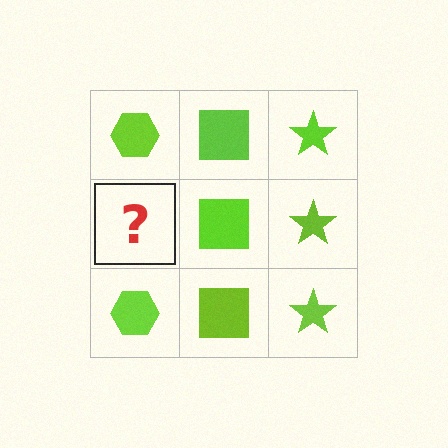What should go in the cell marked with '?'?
The missing cell should contain a lime hexagon.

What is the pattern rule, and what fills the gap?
The rule is that each column has a consistent shape. The gap should be filled with a lime hexagon.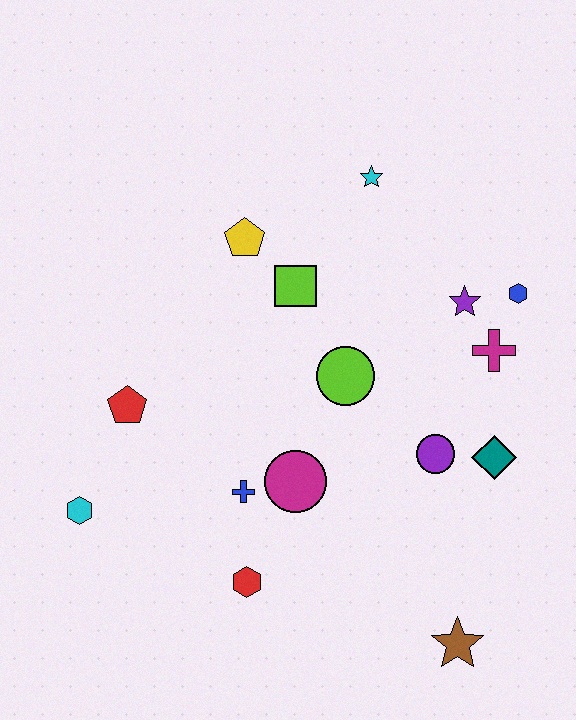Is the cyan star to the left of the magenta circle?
No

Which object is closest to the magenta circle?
The blue cross is closest to the magenta circle.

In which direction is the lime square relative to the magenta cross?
The lime square is to the left of the magenta cross.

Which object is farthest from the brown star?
The cyan star is farthest from the brown star.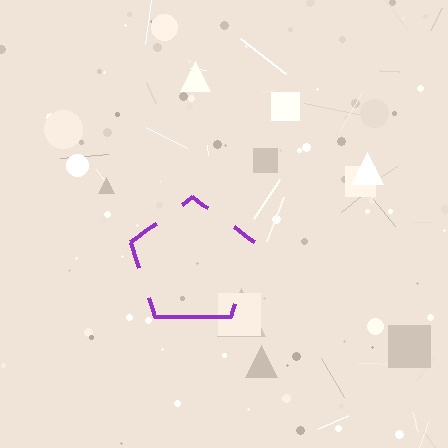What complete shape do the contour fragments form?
The contour fragments form a pentagon.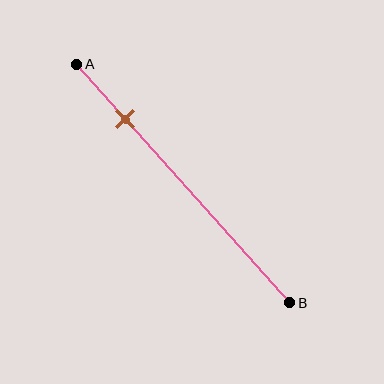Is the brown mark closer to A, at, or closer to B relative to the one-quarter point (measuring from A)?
The brown mark is approximately at the one-quarter point of segment AB.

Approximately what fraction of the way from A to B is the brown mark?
The brown mark is approximately 25% of the way from A to B.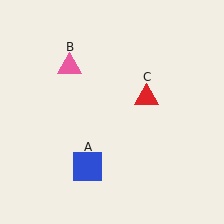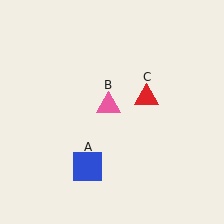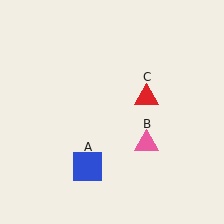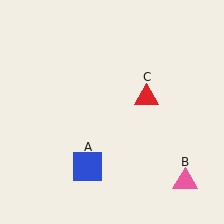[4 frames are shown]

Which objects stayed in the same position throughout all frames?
Blue square (object A) and red triangle (object C) remained stationary.